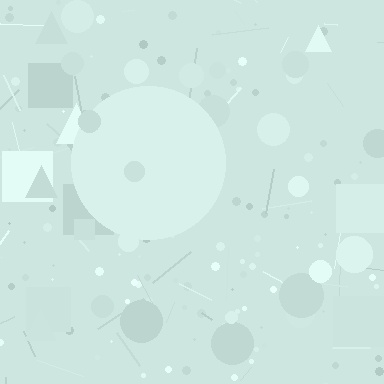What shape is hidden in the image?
A circle is hidden in the image.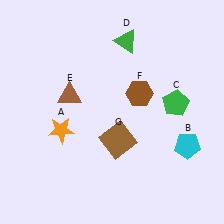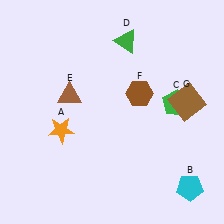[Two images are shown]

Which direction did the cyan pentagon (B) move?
The cyan pentagon (B) moved down.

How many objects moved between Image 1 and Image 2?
2 objects moved between the two images.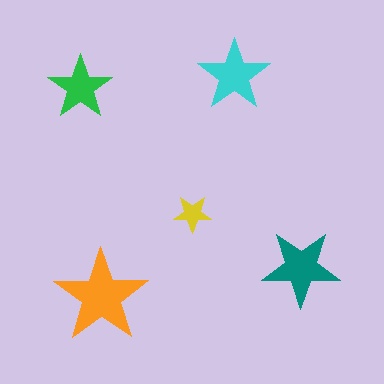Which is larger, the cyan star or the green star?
The cyan one.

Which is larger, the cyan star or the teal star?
The teal one.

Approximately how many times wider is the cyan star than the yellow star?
About 2 times wider.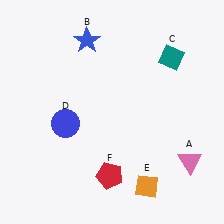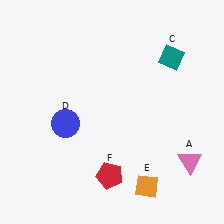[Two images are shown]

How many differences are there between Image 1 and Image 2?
There is 1 difference between the two images.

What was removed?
The blue star (B) was removed in Image 2.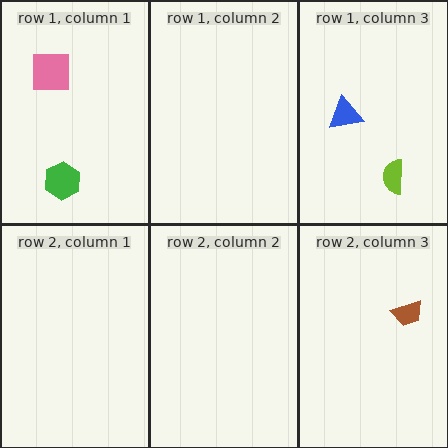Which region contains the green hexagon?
The row 1, column 1 region.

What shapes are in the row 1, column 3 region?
The lime semicircle, the blue triangle.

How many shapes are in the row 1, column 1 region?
2.